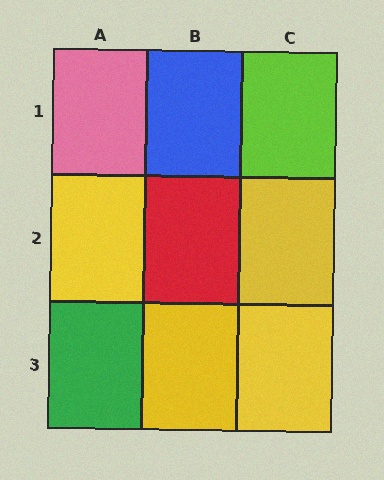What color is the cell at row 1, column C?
Lime.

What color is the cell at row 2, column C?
Yellow.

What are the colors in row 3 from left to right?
Green, yellow, yellow.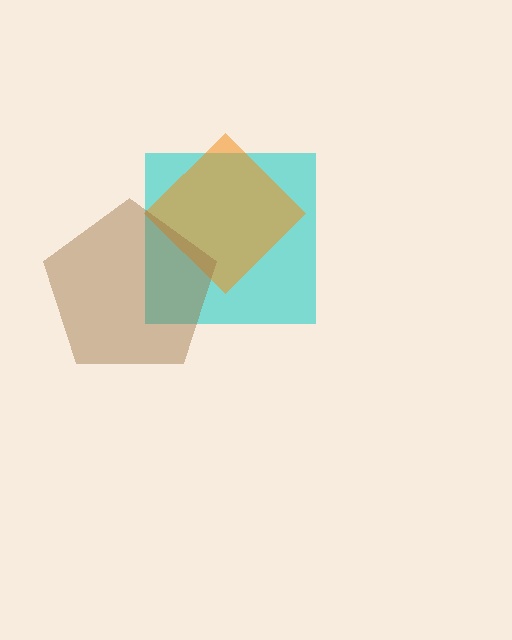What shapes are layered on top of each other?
The layered shapes are: a cyan square, an orange diamond, a brown pentagon.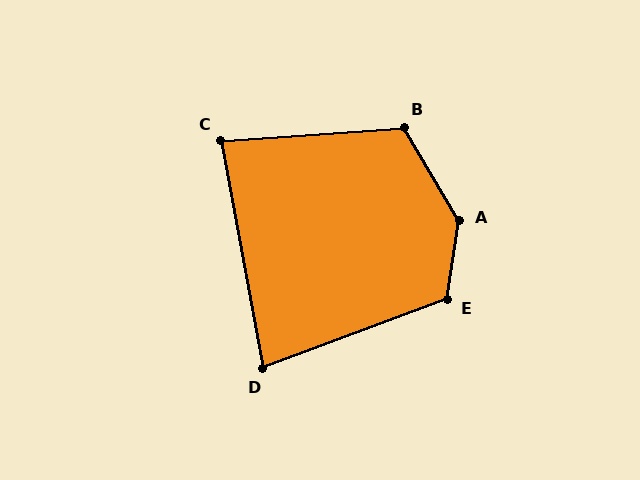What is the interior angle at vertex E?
Approximately 119 degrees (obtuse).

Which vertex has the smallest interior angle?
D, at approximately 80 degrees.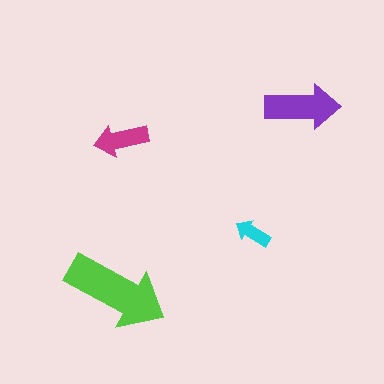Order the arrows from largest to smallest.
the lime one, the purple one, the magenta one, the cyan one.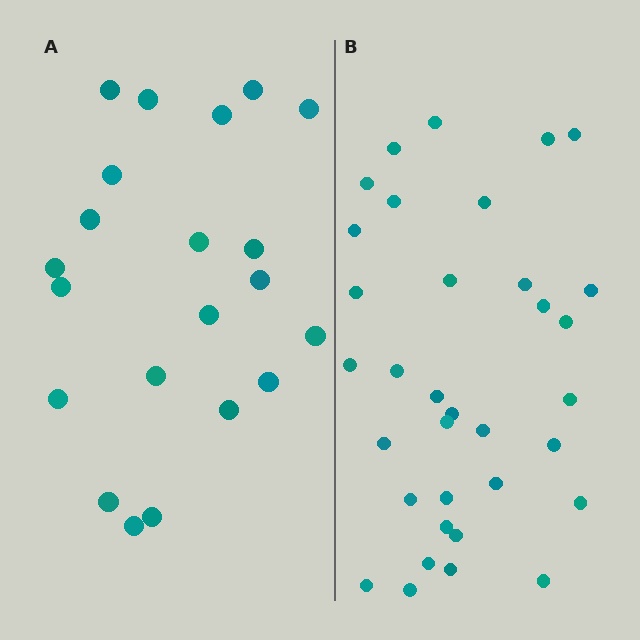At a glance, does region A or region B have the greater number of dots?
Region B (the right region) has more dots.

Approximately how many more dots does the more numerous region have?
Region B has approximately 15 more dots than region A.